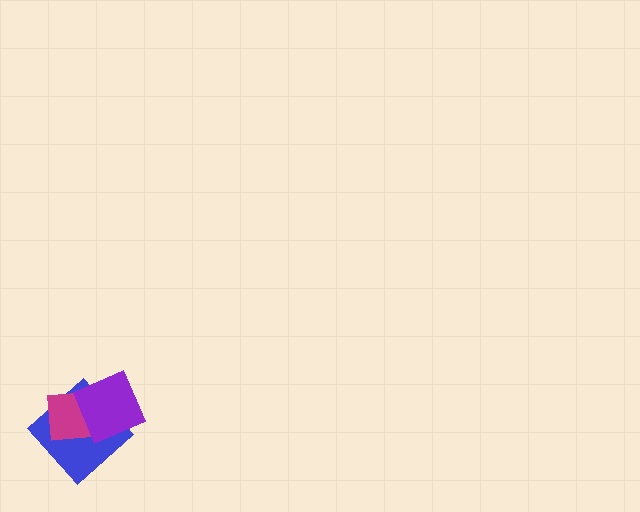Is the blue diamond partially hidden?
Yes, it is partially covered by another shape.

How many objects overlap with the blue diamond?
2 objects overlap with the blue diamond.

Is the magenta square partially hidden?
Yes, it is partially covered by another shape.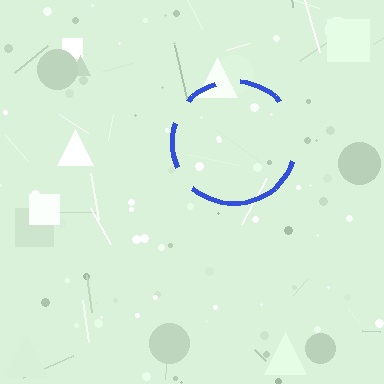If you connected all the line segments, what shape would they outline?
They would outline a circle.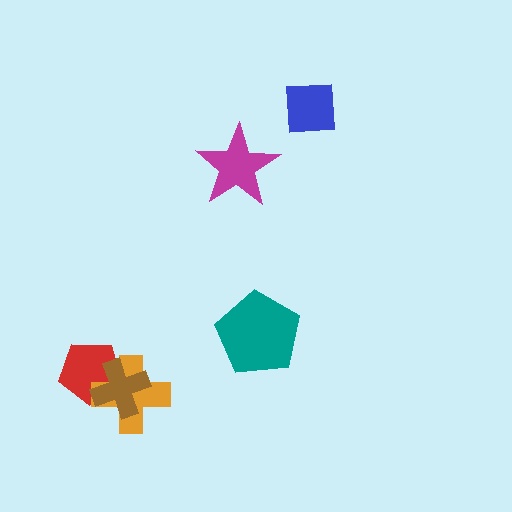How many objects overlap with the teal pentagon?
0 objects overlap with the teal pentagon.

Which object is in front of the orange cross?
The brown cross is in front of the orange cross.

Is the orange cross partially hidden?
Yes, it is partially covered by another shape.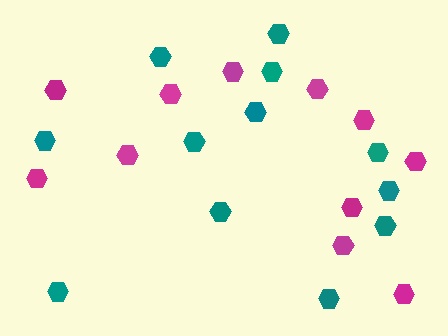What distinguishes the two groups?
There are 2 groups: one group of teal hexagons (12) and one group of magenta hexagons (11).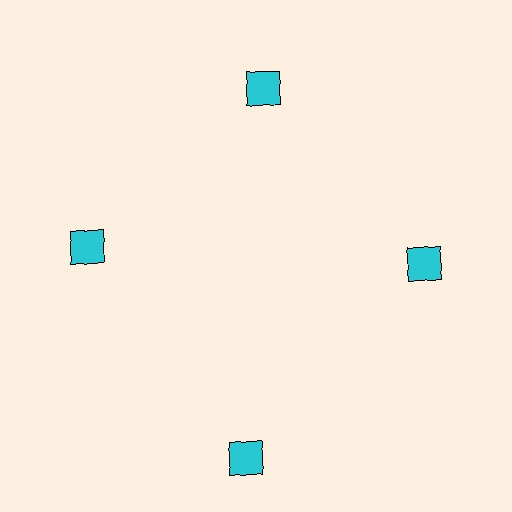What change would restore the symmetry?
The symmetry would be restored by moving it inward, back onto the ring so that all 4 diamonds sit at equal angles and equal distance from the center.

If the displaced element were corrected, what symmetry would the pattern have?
It would have 4-fold rotational symmetry — the pattern would map onto itself every 90 degrees.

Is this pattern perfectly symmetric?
No. The 4 cyan diamonds are arranged in a ring, but one element near the 6 o'clock position is pushed outward from the center, breaking the 4-fold rotational symmetry.